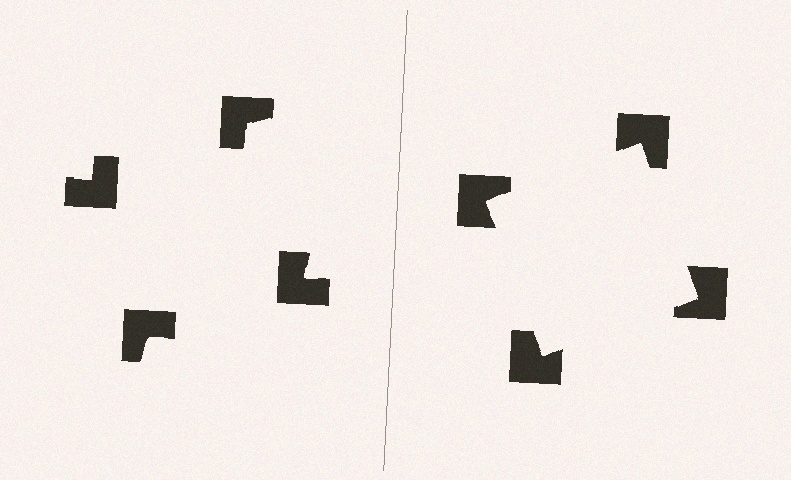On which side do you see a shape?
An illusory square appears on the right side. On the left side the wedge cuts are rotated, so no coherent shape forms.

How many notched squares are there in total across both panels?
8 — 4 on each side.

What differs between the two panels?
The notched squares are positioned identically on both sides; only the wedge orientations differ. On the right they align to a square; on the left they are misaligned.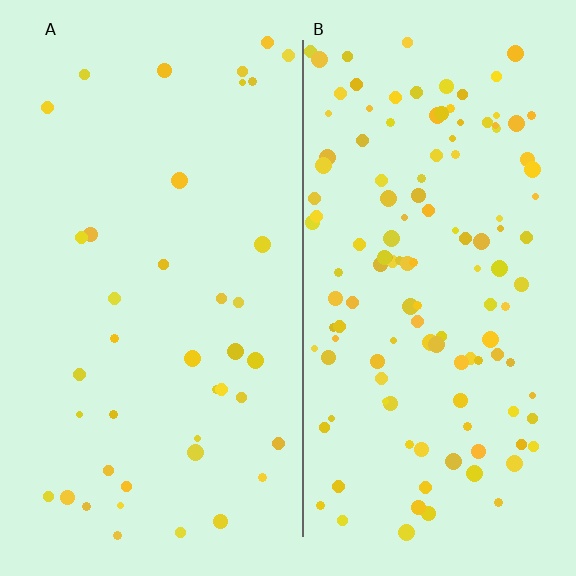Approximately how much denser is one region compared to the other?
Approximately 3.2× — region B over region A.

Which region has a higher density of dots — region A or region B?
B (the right).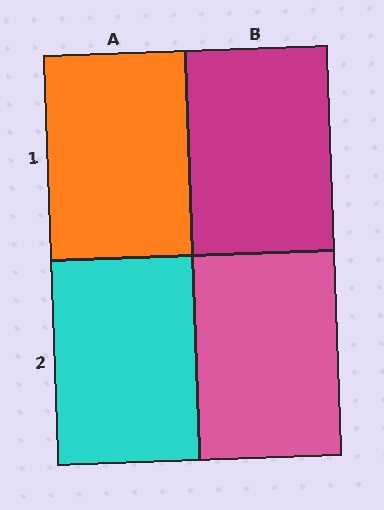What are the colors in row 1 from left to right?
Orange, magenta.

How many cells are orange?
1 cell is orange.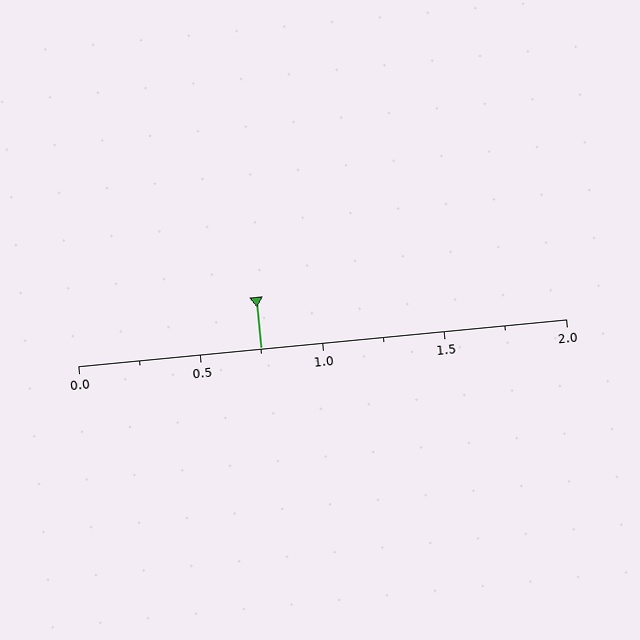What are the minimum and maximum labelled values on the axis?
The axis runs from 0.0 to 2.0.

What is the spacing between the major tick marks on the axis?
The major ticks are spaced 0.5 apart.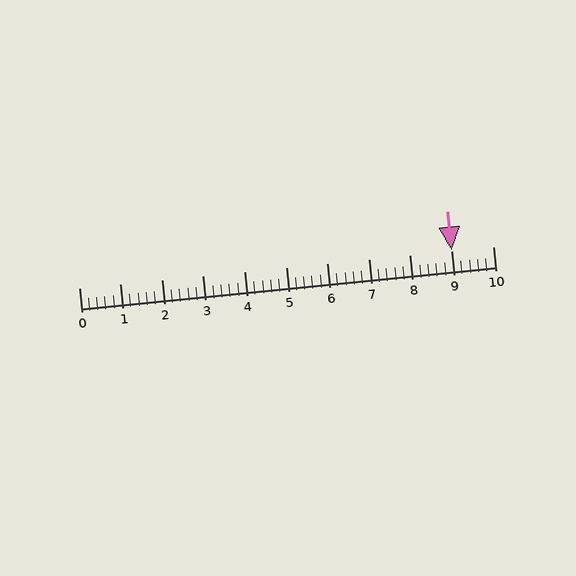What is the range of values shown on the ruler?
The ruler shows values from 0 to 10.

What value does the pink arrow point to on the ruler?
The pink arrow points to approximately 9.0.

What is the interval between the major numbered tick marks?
The major tick marks are spaced 1 units apart.